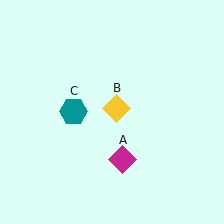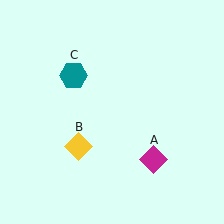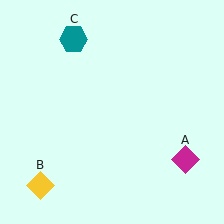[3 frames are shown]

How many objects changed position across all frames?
3 objects changed position: magenta diamond (object A), yellow diamond (object B), teal hexagon (object C).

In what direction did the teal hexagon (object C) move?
The teal hexagon (object C) moved up.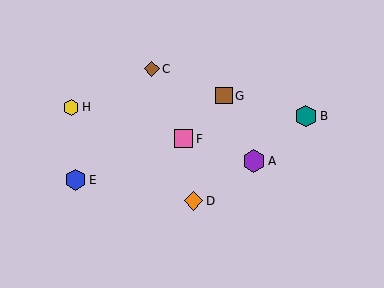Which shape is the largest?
The purple hexagon (labeled A) is the largest.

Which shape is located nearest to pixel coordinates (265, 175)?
The purple hexagon (labeled A) at (254, 161) is nearest to that location.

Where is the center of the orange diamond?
The center of the orange diamond is at (193, 201).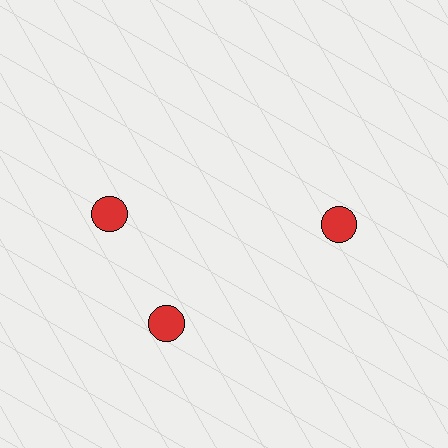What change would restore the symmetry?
The symmetry would be restored by rotating it back into even spacing with its neighbors so that all 3 circles sit at equal angles and equal distance from the center.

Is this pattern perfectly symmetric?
No. The 3 red circles are arranged in a ring, but one element near the 11 o'clock position is rotated out of alignment along the ring, breaking the 3-fold rotational symmetry.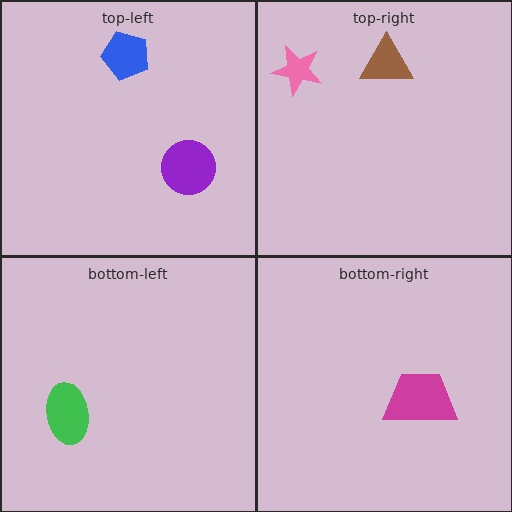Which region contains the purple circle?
The top-left region.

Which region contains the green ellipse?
The bottom-left region.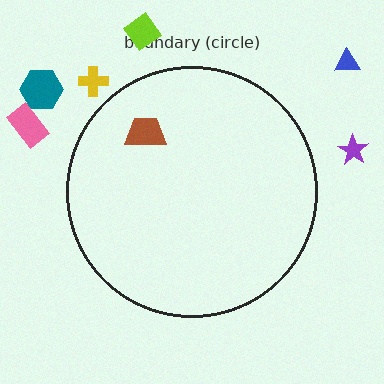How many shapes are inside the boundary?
1 inside, 6 outside.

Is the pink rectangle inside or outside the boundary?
Outside.